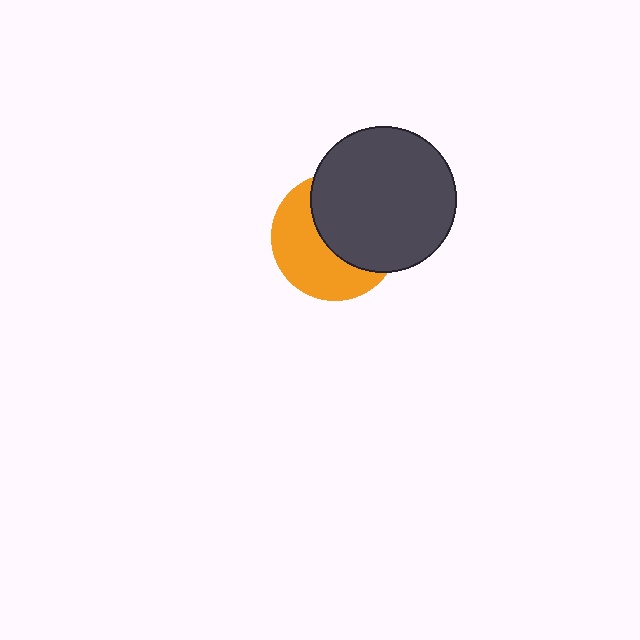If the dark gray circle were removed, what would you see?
You would see the complete orange circle.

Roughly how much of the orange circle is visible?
About half of it is visible (roughly 48%).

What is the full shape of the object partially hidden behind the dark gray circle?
The partially hidden object is an orange circle.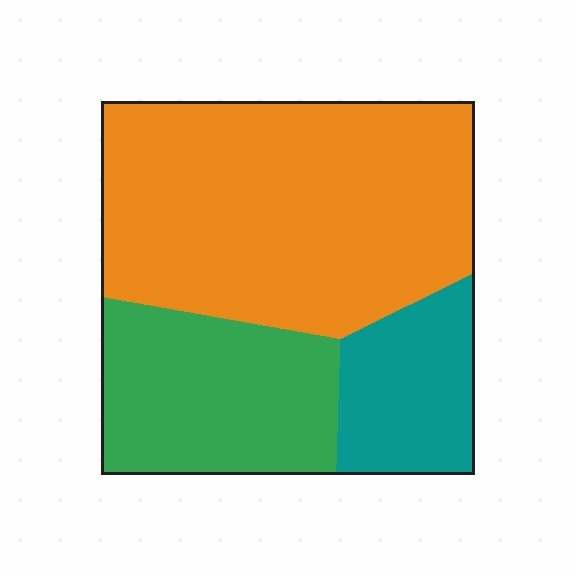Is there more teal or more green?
Green.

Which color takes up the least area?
Teal, at roughly 15%.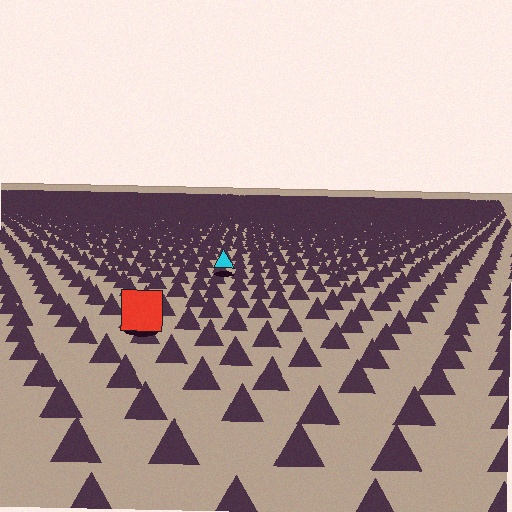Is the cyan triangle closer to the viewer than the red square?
No. The red square is closer — you can tell from the texture gradient: the ground texture is coarser near it.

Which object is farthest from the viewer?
The cyan triangle is farthest from the viewer. It appears smaller and the ground texture around it is denser.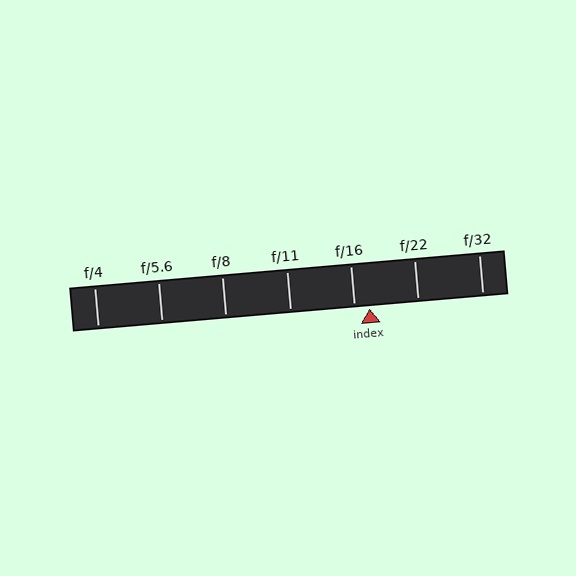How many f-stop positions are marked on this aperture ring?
There are 7 f-stop positions marked.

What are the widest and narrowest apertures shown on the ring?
The widest aperture shown is f/4 and the narrowest is f/32.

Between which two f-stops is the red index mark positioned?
The index mark is between f/16 and f/22.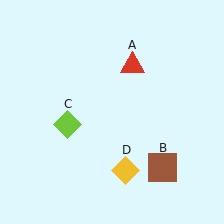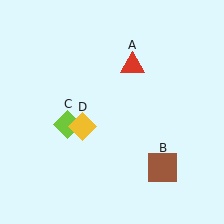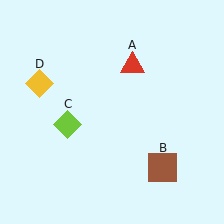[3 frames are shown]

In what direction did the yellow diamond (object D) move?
The yellow diamond (object D) moved up and to the left.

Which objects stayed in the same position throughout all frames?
Red triangle (object A) and brown square (object B) and lime diamond (object C) remained stationary.